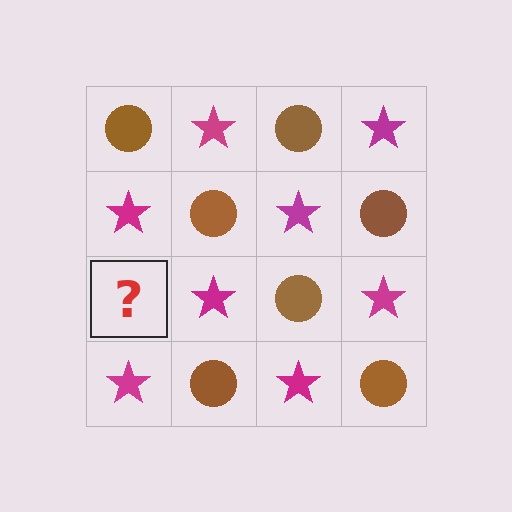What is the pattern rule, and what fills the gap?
The rule is that it alternates brown circle and magenta star in a checkerboard pattern. The gap should be filled with a brown circle.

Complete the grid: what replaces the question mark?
The question mark should be replaced with a brown circle.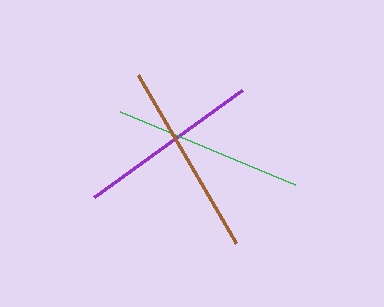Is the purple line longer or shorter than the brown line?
The brown line is longer than the purple line.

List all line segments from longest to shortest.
From longest to shortest: brown, green, purple.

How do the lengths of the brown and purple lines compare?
The brown and purple lines are approximately the same length.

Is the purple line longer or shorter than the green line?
The green line is longer than the purple line.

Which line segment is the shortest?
The purple line is the shortest at approximately 183 pixels.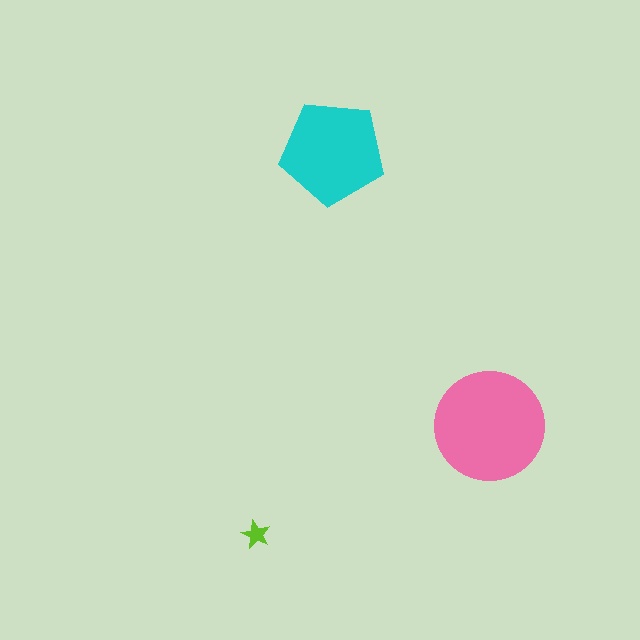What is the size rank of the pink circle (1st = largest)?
1st.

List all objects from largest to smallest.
The pink circle, the cyan pentagon, the lime star.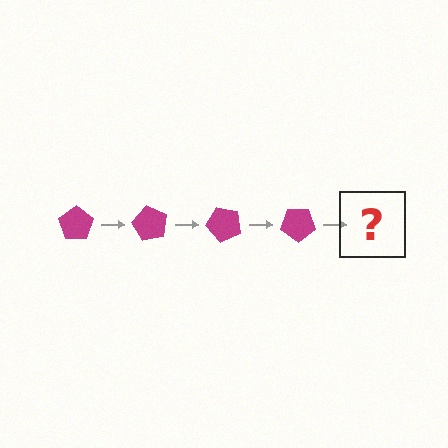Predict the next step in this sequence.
The next step is a magenta pentagon rotated 240 degrees.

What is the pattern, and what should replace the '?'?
The pattern is that the pentagon rotates 60 degrees each step. The '?' should be a magenta pentagon rotated 240 degrees.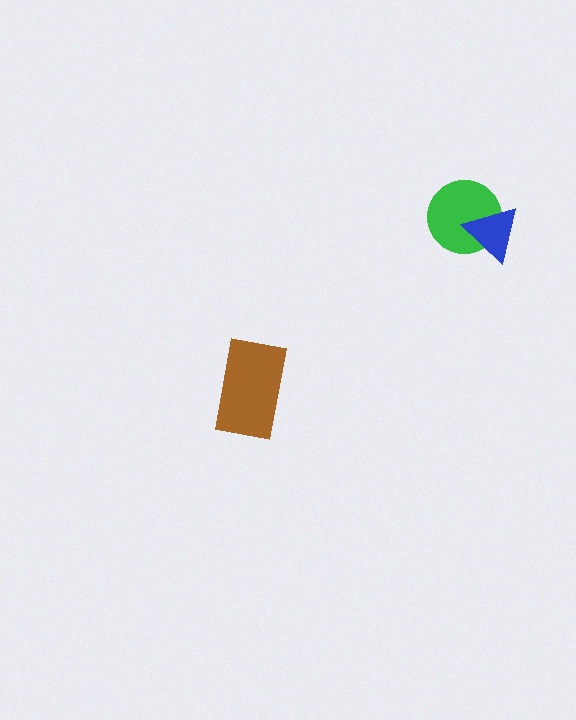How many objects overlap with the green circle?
1 object overlaps with the green circle.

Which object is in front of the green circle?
The blue triangle is in front of the green circle.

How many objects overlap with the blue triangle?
1 object overlaps with the blue triangle.